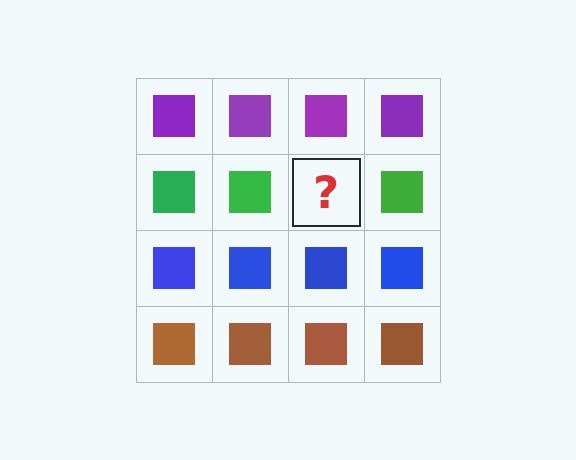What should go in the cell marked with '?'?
The missing cell should contain a green square.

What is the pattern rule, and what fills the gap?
The rule is that each row has a consistent color. The gap should be filled with a green square.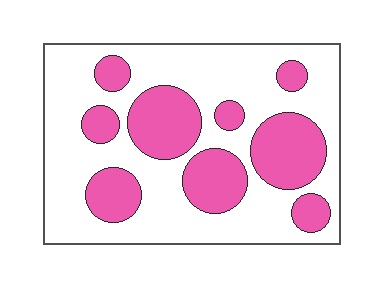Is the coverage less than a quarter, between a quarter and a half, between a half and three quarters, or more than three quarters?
Between a quarter and a half.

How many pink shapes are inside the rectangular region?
9.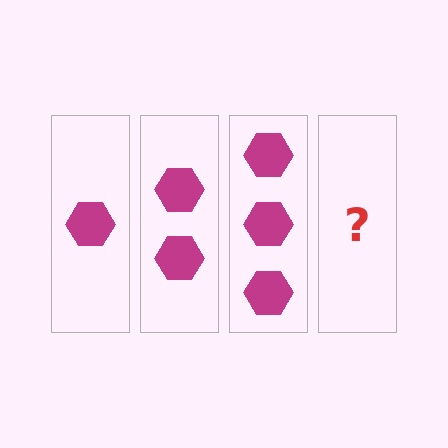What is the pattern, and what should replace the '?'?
The pattern is that each step adds one more hexagon. The '?' should be 4 hexagons.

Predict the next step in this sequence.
The next step is 4 hexagons.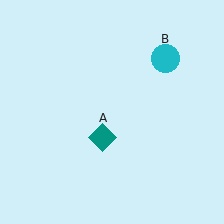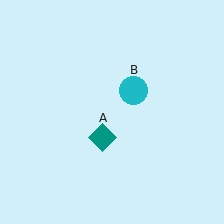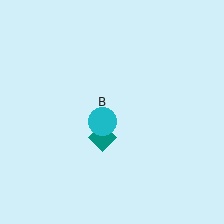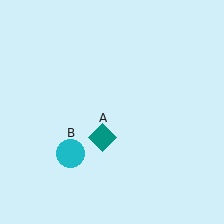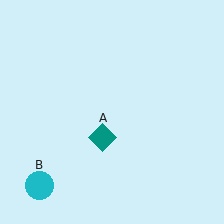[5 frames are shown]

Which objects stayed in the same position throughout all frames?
Teal diamond (object A) remained stationary.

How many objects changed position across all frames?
1 object changed position: cyan circle (object B).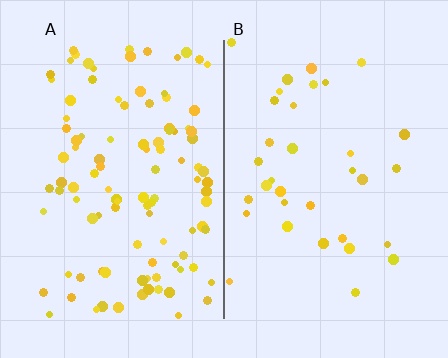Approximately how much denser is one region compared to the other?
Approximately 3.1× — region A over region B.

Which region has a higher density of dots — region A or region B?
A (the left).